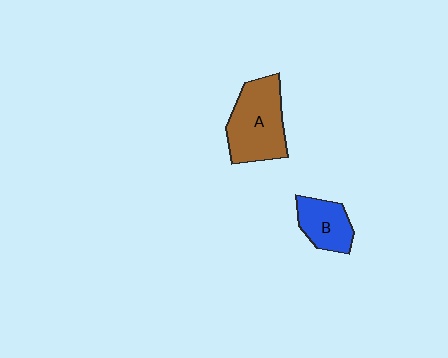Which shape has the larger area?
Shape A (brown).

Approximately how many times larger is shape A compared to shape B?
Approximately 1.7 times.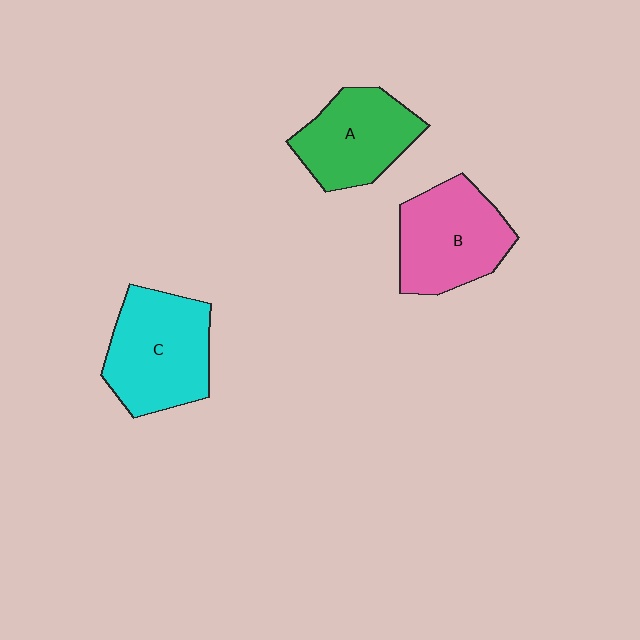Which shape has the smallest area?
Shape A (green).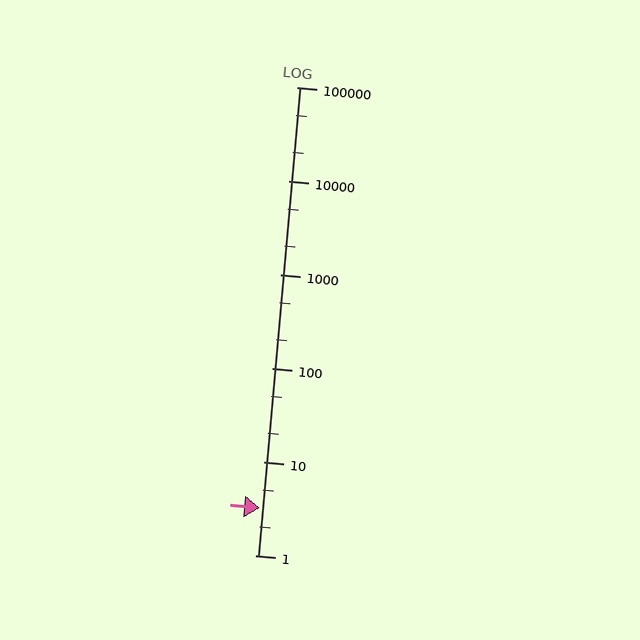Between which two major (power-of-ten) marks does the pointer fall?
The pointer is between 1 and 10.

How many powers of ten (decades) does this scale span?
The scale spans 5 decades, from 1 to 100000.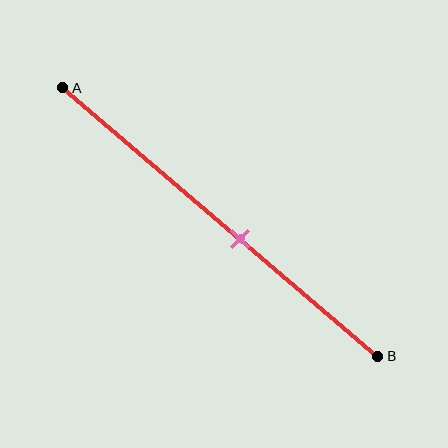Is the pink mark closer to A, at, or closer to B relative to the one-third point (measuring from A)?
The pink mark is closer to point B than the one-third point of segment AB.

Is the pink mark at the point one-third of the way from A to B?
No, the mark is at about 55% from A, not at the 33% one-third point.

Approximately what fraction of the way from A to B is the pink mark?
The pink mark is approximately 55% of the way from A to B.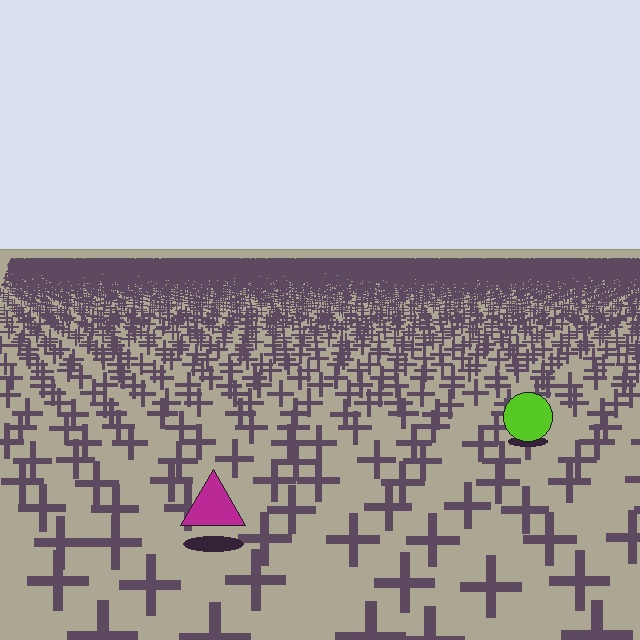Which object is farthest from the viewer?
The lime circle is farthest from the viewer. It appears smaller and the ground texture around it is denser.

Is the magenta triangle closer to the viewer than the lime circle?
Yes. The magenta triangle is closer — you can tell from the texture gradient: the ground texture is coarser near it.